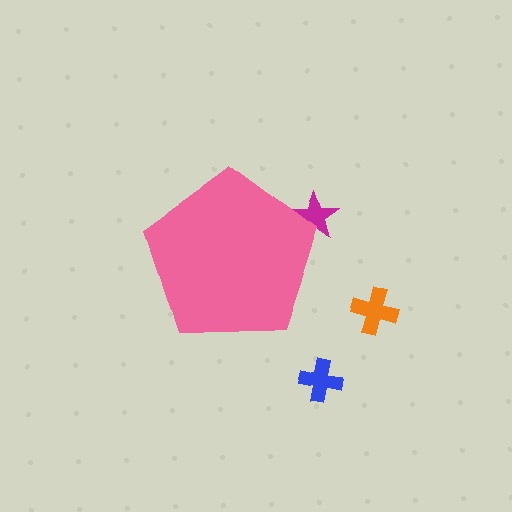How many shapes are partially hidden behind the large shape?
1 shape is partially hidden.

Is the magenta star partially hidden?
Yes, the magenta star is partially hidden behind the pink pentagon.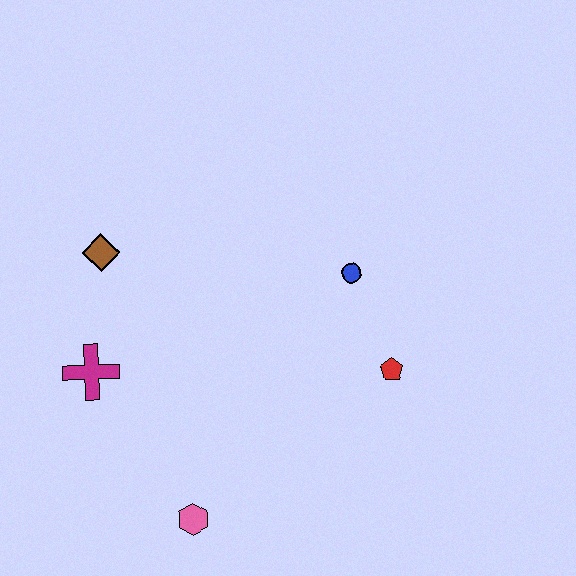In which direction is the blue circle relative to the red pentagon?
The blue circle is above the red pentagon.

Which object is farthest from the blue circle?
The pink hexagon is farthest from the blue circle.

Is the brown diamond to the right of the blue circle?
No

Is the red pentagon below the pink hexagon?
No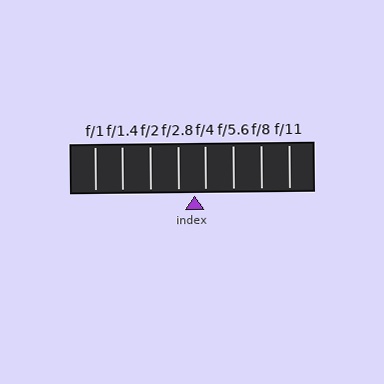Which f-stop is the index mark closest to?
The index mark is closest to f/4.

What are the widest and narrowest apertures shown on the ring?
The widest aperture shown is f/1 and the narrowest is f/11.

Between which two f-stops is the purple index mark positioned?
The index mark is between f/2.8 and f/4.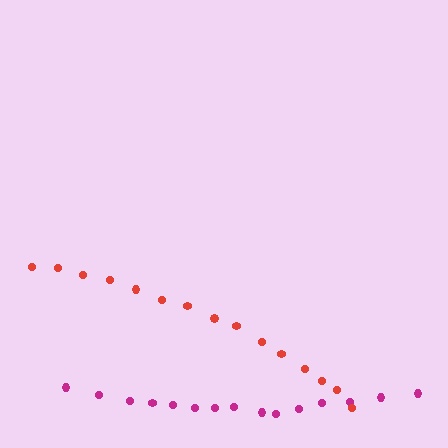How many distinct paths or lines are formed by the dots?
There are 2 distinct paths.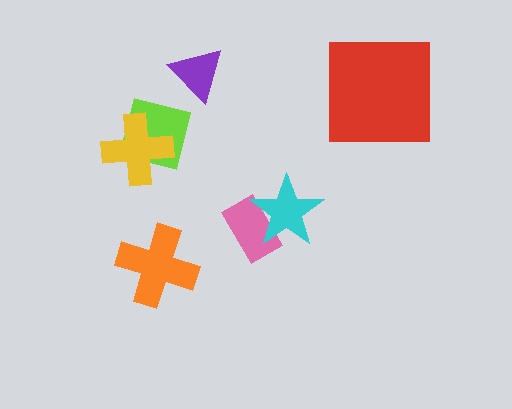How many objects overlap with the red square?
0 objects overlap with the red square.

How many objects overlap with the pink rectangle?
1 object overlaps with the pink rectangle.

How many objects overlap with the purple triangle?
0 objects overlap with the purple triangle.